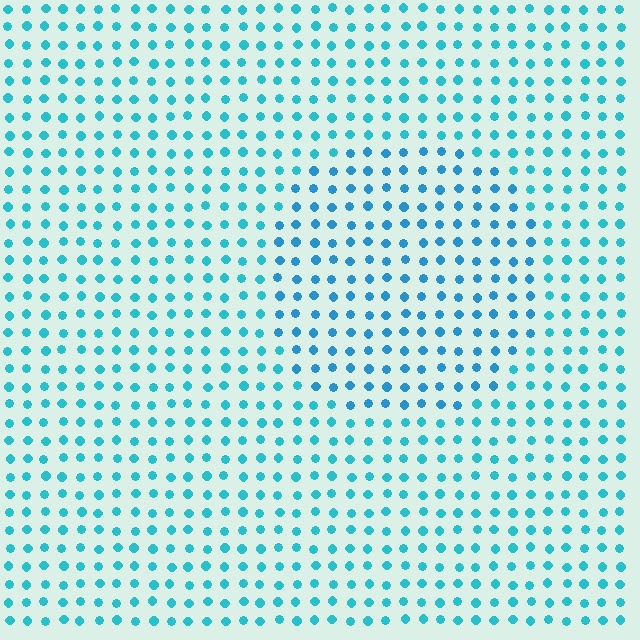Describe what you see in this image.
The image is filled with small cyan elements in a uniform arrangement. A circle-shaped region is visible where the elements are tinted to a slightly different hue, forming a subtle color boundary.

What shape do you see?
I see a circle.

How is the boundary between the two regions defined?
The boundary is defined purely by a slight shift in hue (about 17 degrees). Spacing, size, and orientation are identical on both sides.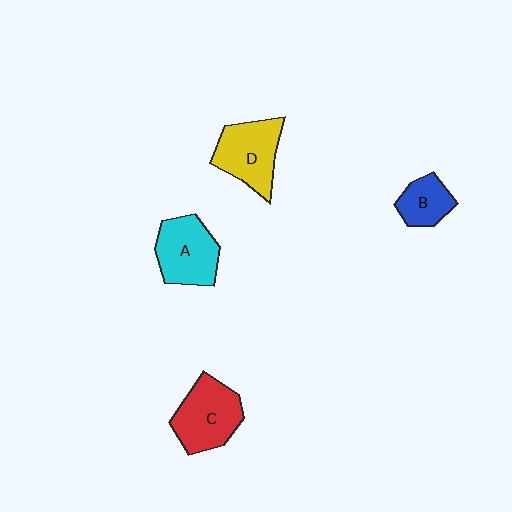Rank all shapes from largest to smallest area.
From largest to smallest: C (red), D (yellow), A (cyan), B (blue).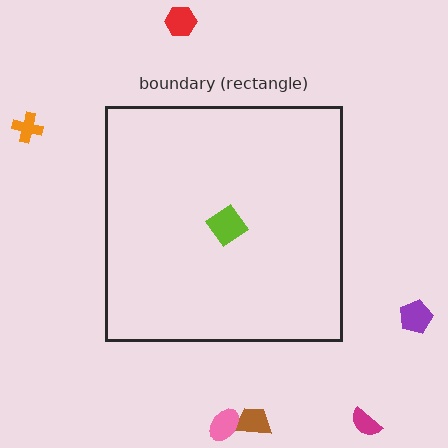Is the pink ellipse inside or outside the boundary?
Outside.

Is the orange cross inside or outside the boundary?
Outside.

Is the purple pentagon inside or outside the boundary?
Outside.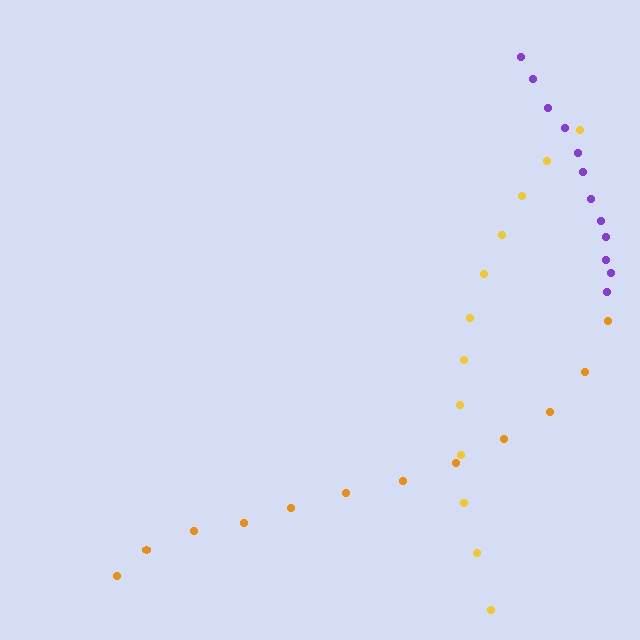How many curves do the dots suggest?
There are 3 distinct paths.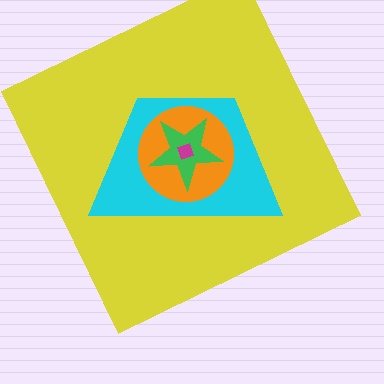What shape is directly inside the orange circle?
The green star.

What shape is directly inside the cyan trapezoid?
The orange circle.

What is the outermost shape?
The yellow square.